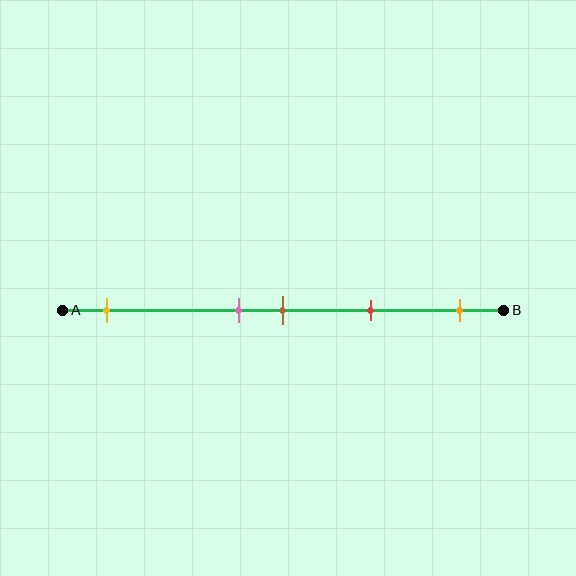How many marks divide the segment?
There are 5 marks dividing the segment.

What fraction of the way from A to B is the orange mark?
The orange mark is approximately 90% (0.9) of the way from A to B.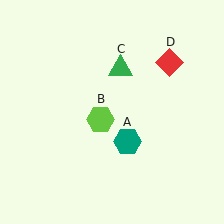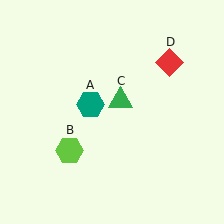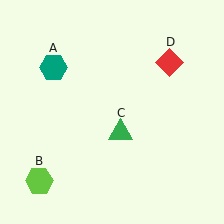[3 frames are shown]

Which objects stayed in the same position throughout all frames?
Red diamond (object D) remained stationary.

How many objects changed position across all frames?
3 objects changed position: teal hexagon (object A), lime hexagon (object B), green triangle (object C).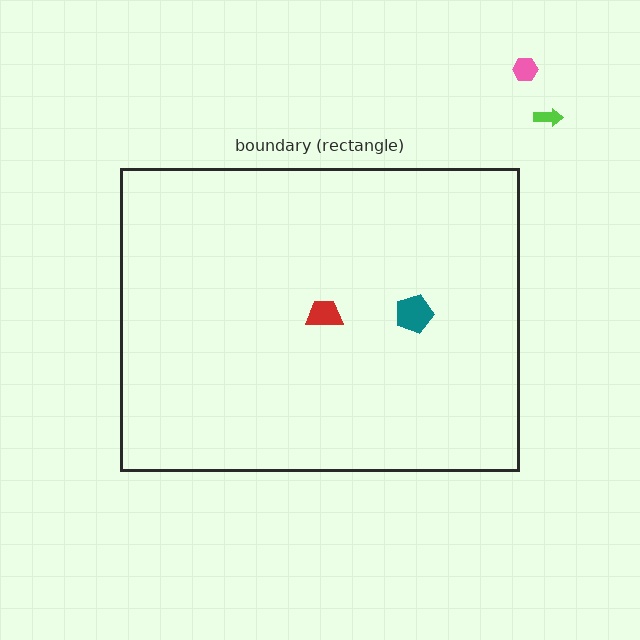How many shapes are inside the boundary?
2 inside, 2 outside.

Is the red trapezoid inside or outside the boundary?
Inside.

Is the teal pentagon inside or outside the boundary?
Inside.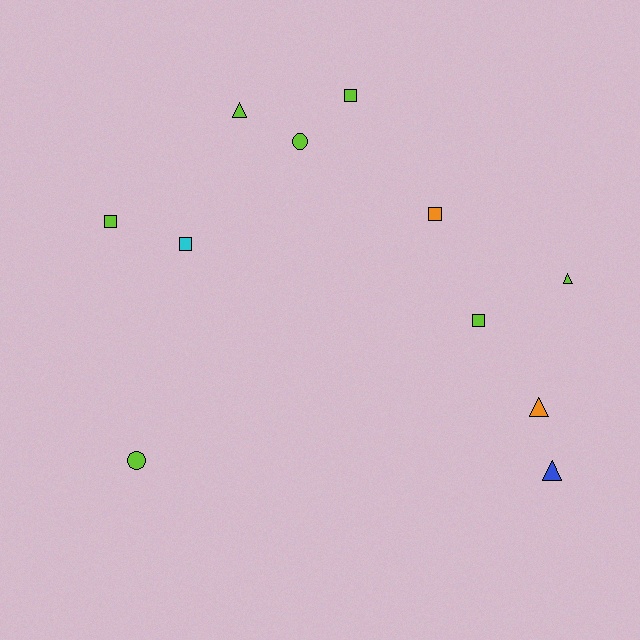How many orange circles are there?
There are no orange circles.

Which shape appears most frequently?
Square, with 5 objects.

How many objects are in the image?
There are 11 objects.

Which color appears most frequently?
Lime, with 7 objects.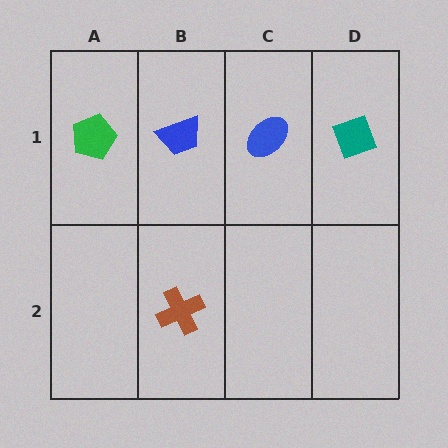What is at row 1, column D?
A teal diamond.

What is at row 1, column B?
A blue trapezoid.